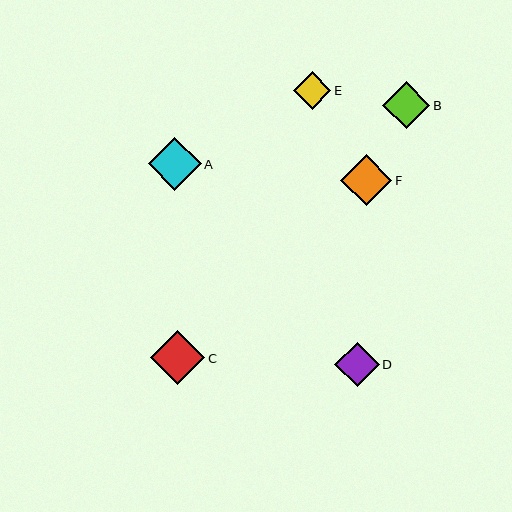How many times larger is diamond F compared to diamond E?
Diamond F is approximately 1.4 times the size of diamond E.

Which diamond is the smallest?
Diamond E is the smallest with a size of approximately 37 pixels.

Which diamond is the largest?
Diamond C is the largest with a size of approximately 54 pixels.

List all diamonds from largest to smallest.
From largest to smallest: C, A, F, B, D, E.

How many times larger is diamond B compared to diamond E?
Diamond B is approximately 1.3 times the size of diamond E.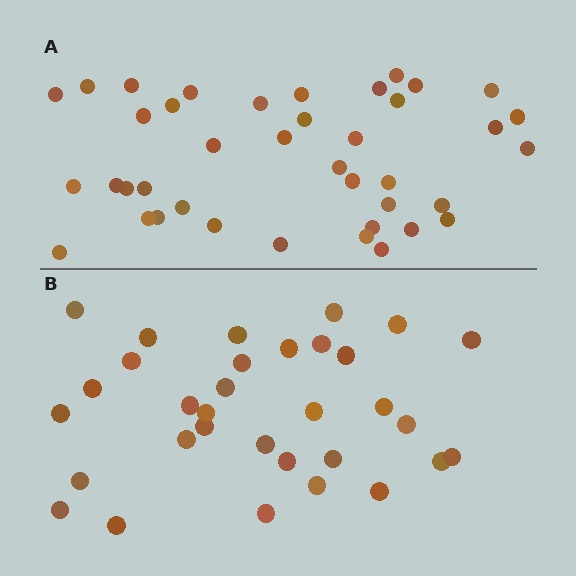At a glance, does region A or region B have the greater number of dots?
Region A (the top region) has more dots.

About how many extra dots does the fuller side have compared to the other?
Region A has roughly 8 or so more dots than region B.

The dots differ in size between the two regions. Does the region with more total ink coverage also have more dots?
No. Region B has more total ink coverage because its dots are larger, but region A actually contains more individual dots. Total area can be misleading — the number of items is what matters here.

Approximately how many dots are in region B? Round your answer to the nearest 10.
About 30 dots. (The exact count is 32, which rounds to 30.)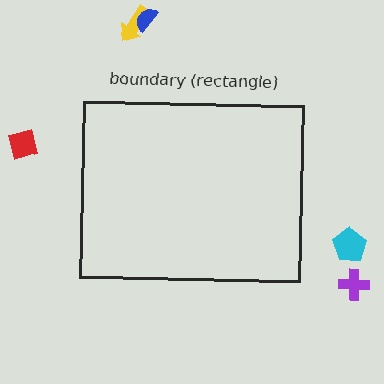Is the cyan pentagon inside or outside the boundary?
Outside.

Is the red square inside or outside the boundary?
Outside.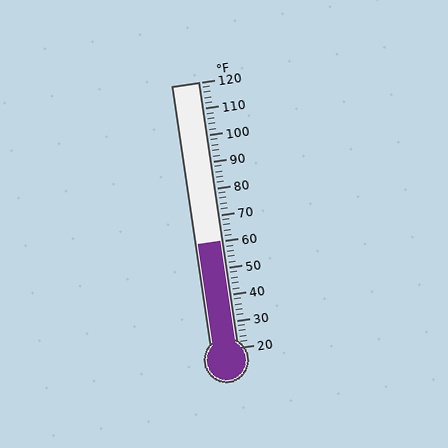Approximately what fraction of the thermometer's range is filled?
The thermometer is filled to approximately 40% of its range.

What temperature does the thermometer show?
The thermometer shows approximately 60°F.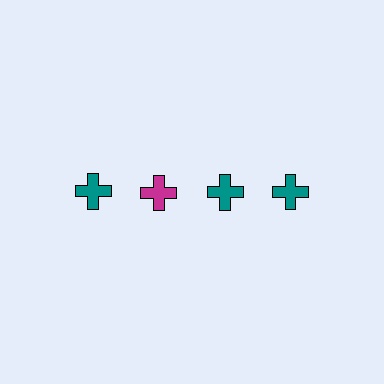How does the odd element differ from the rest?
It has a different color: magenta instead of teal.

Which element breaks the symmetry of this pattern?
The magenta cross in the top row, second from left column breaks the symmetry. All other shapes are teal crosses.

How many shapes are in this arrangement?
There are 4 shapes arranged in a grid pattern.